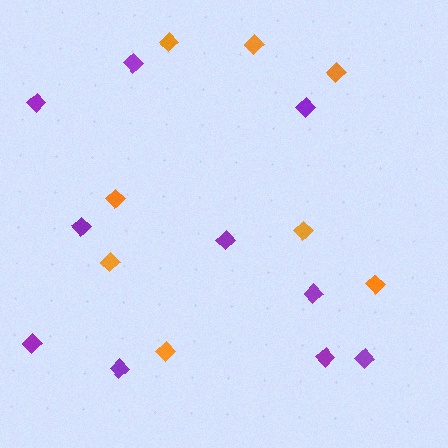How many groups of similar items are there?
There are 2 groups: one group of orange diamonds (8) and one group of purple diamonds (10).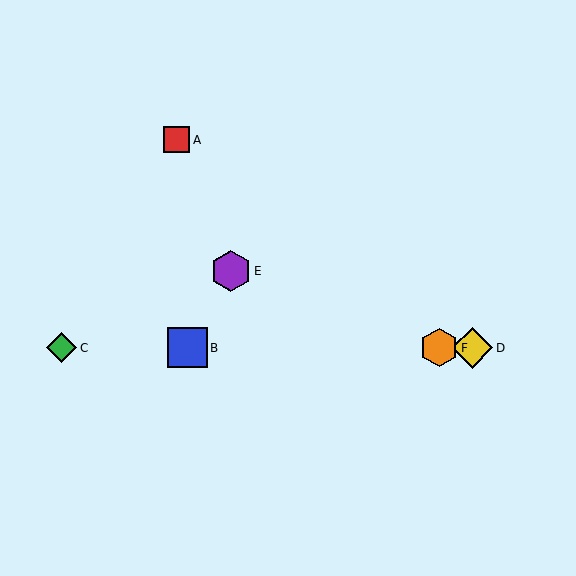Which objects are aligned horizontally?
Objects B, C, D, F are aligned horizontally.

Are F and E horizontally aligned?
No, F is at y≈348 and E is at y≈271.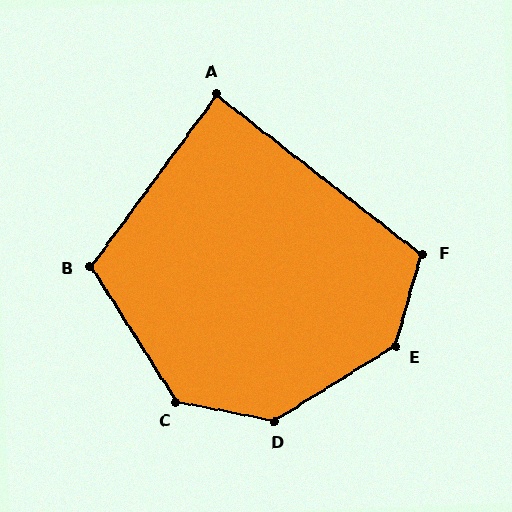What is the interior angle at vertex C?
Approximately 134 degrees (obtuse).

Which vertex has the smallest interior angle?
A, at approximately 88 degrees.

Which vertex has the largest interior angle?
E, at approximately 138 degrees.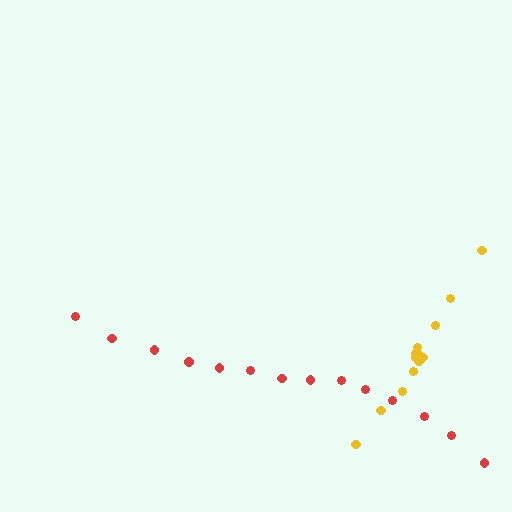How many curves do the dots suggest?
There are 2 distinct paths.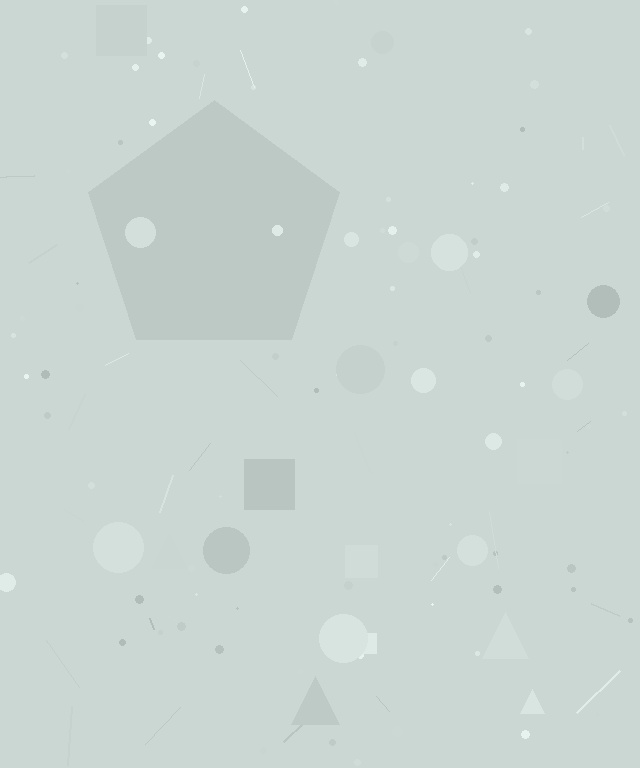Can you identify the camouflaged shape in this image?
The camouflaged shape is a pentagon.